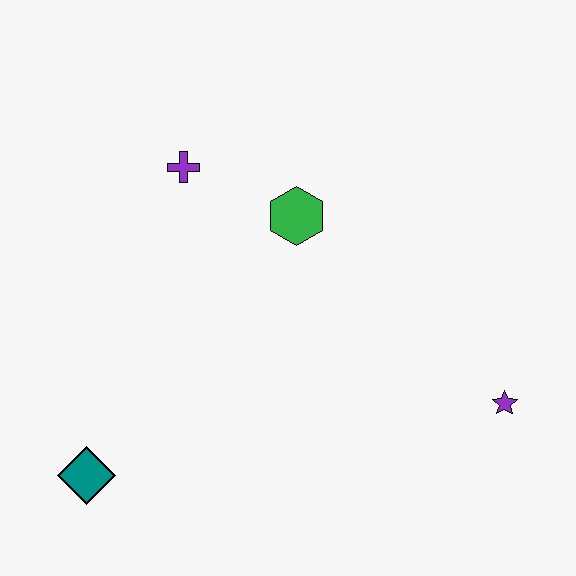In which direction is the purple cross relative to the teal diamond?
The purple cross is above the teal diamond.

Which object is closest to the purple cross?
The green hexagon is closest to the purple cross.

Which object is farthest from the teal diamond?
The purple star is farthest from the teal diamond.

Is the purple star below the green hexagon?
Yes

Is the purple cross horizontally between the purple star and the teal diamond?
Yes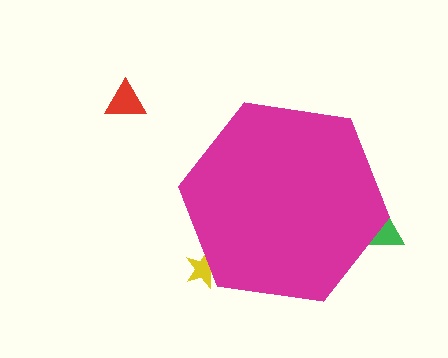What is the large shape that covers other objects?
A magenta hexagon.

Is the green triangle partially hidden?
Yes, the green triangle is partially hidden behind the magenta hexagon.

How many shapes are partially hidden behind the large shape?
2 shapes are partially hidden.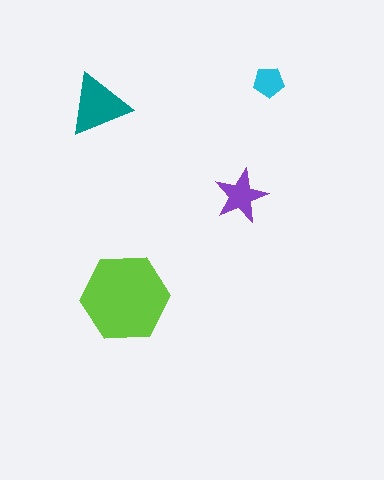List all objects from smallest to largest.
The cyan pentagon, the purple star, the teal triangle, the lime hexagon.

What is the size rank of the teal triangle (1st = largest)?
2nd.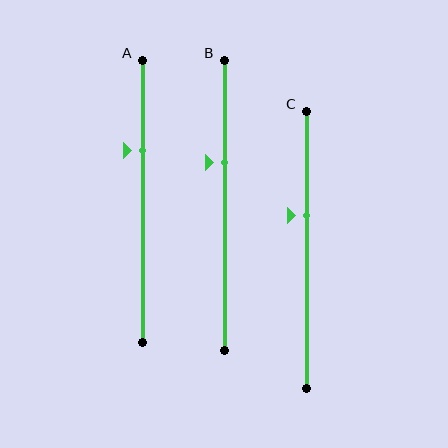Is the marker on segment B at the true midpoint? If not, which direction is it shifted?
No, the marker on segment B is shifted upward by about 15% of the segment length.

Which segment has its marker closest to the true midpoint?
Segment C has its marker closest to the true midpoint.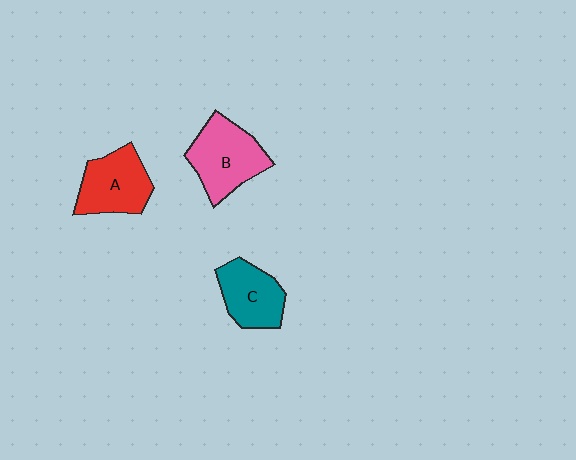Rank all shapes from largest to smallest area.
From largest to smallest: B (pink), A (red), C (teal).